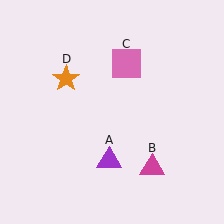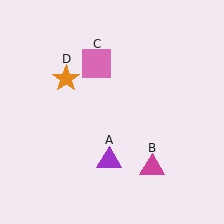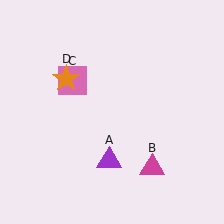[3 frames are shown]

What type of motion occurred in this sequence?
The pink square (object C) rotated counterclockwise around the center of the scene.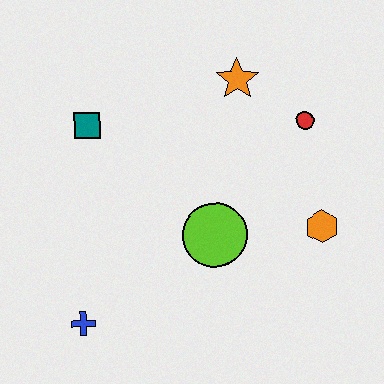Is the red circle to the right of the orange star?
Yes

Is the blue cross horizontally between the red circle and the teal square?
No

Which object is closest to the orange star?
The red circle is closest to the orange star.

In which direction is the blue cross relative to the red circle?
The blue cross is to the left of the red circle.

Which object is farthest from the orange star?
The blue cross is farthest from the orange star.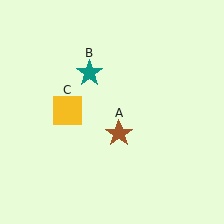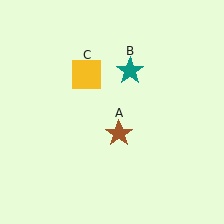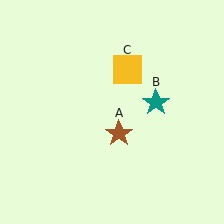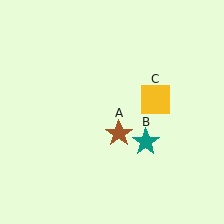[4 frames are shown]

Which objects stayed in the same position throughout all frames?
Brown star (object A) remained stationary.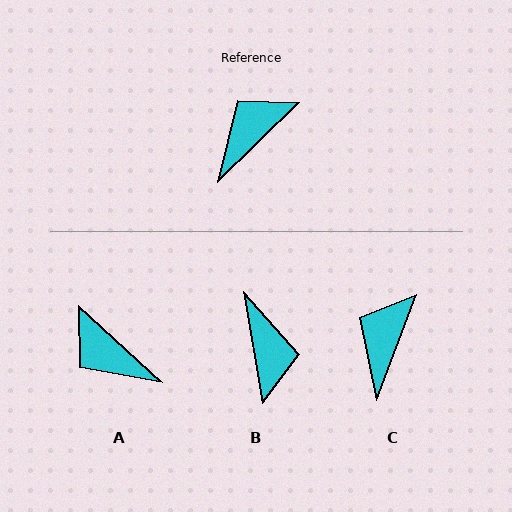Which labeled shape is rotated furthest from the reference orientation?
B, about 125 degrees away.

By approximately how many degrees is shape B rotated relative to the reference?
Approximately 125 degrees clockwise.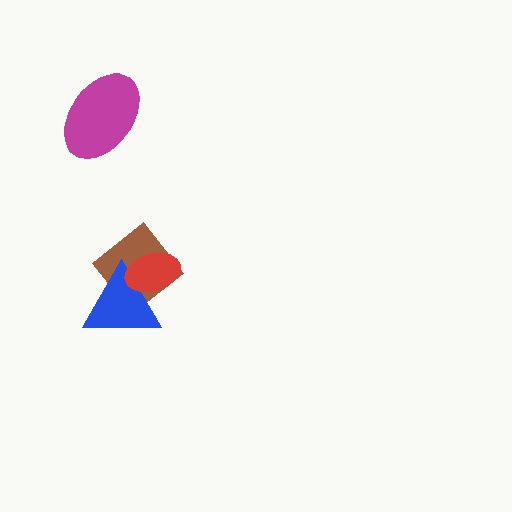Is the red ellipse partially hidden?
No, no other shape covers it.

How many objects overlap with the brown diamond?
2 objects overlap with the brown diamond.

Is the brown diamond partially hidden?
Yes, it is partially covered by another shape.